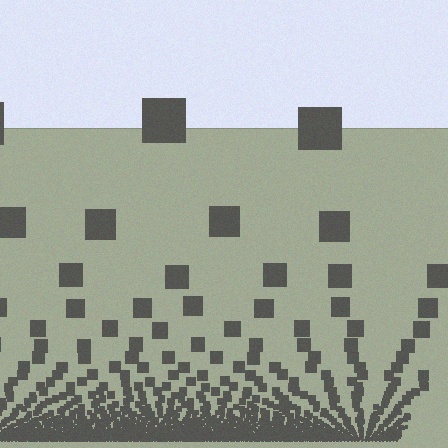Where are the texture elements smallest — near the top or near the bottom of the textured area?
Near the bottom.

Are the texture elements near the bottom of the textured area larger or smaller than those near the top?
Smaller. The gradient is inverted — elements near the bottom are smaller and denser.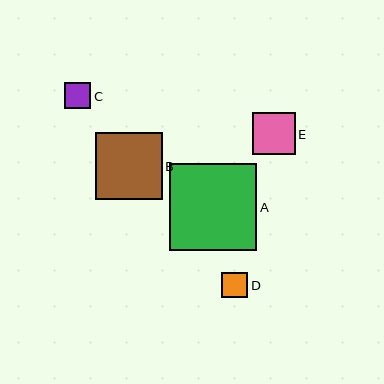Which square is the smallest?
Square D is the smallest with a size of approximately 26 pixels.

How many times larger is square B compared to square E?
Square B is approximately 1.6 times the size of square E.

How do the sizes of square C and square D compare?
Square C and square D are approximately the same size.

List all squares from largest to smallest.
From largest to smallest: A, B, E, C, D.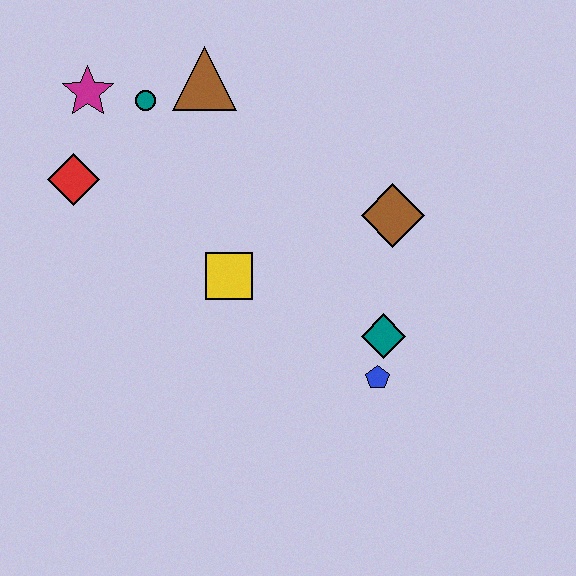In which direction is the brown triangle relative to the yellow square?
The brown triangle is above the yellow square.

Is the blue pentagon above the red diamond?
No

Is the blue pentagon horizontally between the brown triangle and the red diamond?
No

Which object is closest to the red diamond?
The magenta star is closest to the red diamond.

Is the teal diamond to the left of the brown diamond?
Yes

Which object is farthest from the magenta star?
The blue pentagon is farthest from the magenta star.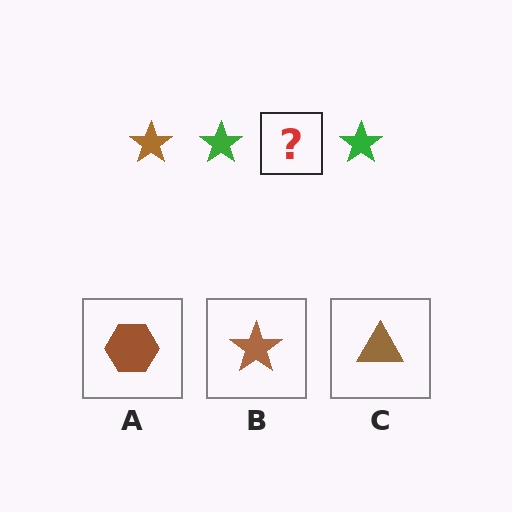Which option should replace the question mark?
Option B.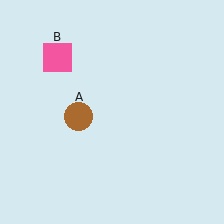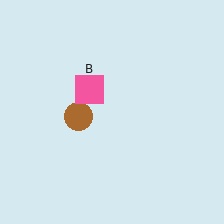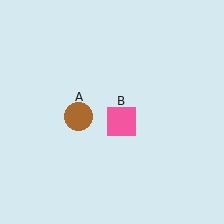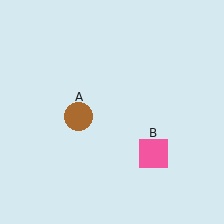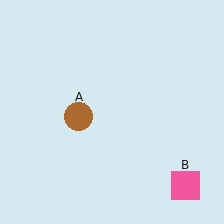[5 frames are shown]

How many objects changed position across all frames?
1 object changed position: pink square (object B).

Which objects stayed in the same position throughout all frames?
Brown circle (object A) remained stationary.